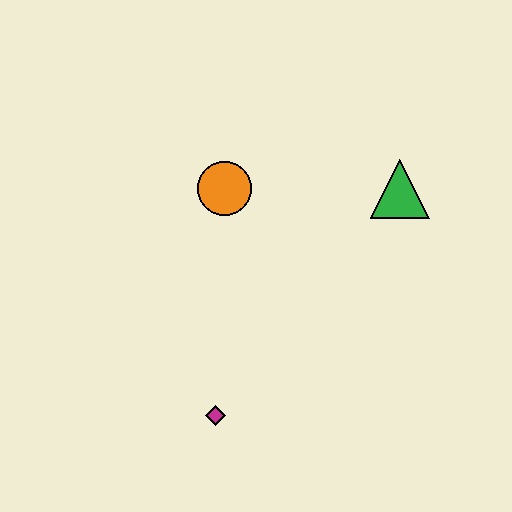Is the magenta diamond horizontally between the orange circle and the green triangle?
No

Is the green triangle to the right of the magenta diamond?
Yes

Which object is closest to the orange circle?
The green triangle is closest to the orange circle.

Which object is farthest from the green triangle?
The magenta diamond is farthest from the green triangle.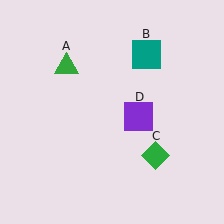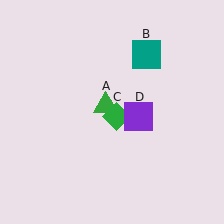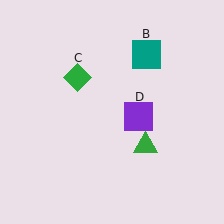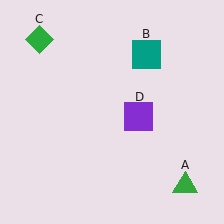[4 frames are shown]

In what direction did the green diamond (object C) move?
The green diamond (object C) moved up and to the left.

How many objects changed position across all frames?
2 objects changed position: green triangle (object A), green diamond (object C).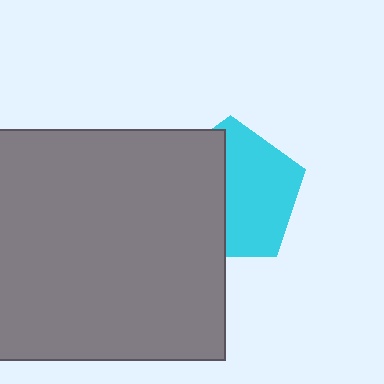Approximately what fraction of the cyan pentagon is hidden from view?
Roughly 44% of the cyan pentagon is hidden behind the gray rectangle.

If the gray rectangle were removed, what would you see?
You would see the complete cyan pentagon.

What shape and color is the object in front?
The object in front is a gray rectangle.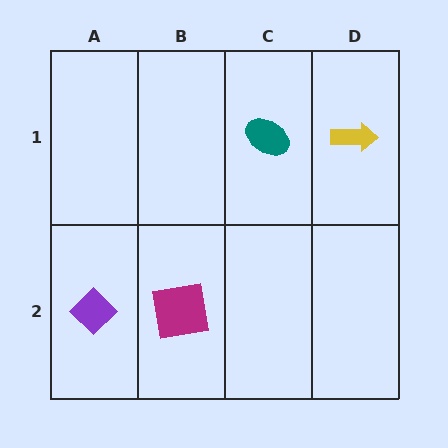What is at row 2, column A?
A purple diamond.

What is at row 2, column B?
A magenta square.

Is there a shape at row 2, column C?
No, that cell is empty.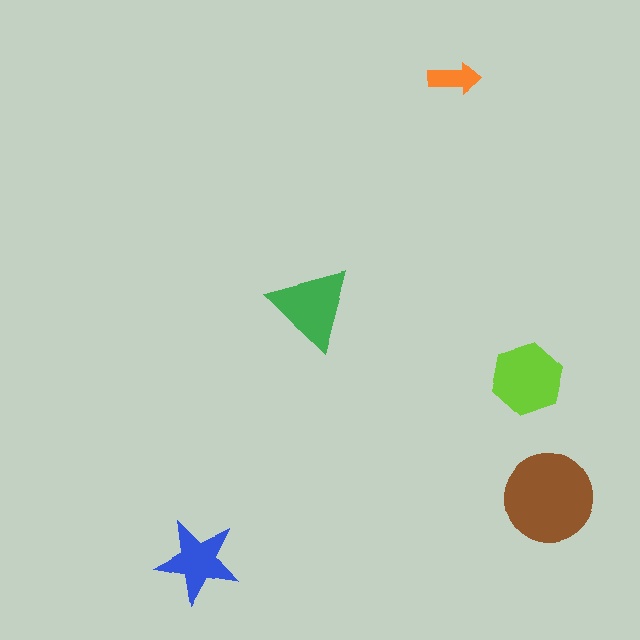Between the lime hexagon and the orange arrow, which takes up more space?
The lime hexagon.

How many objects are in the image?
There are 5 objects in the image.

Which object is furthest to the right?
The brown circle is rightmost.